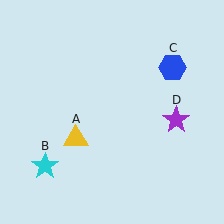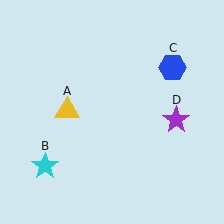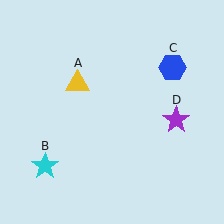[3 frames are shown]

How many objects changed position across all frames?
1 object changed position: yellow triangle (object A).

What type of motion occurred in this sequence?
The yellow triangle (object A) rotated clockwise around the center of the scene.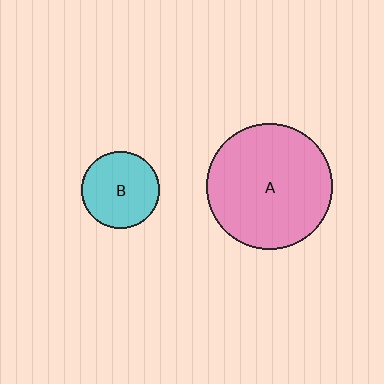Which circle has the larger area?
Circle A (pink).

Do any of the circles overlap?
No, none of the circles overlap.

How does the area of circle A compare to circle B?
Approximately 2.6 times.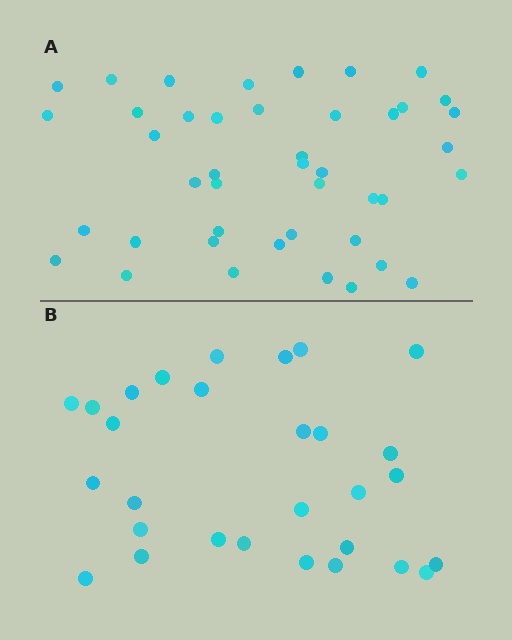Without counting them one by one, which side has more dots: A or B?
Region A (the top region) has more dots.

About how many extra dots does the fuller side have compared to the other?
Region A has approximately 15 more dots than region B.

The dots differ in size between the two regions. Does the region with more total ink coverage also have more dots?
No. Region B has more total ink coverage because its dots are larger, but region A actually contains more individual dots. Total area can be misleading — the number of items is what matters here.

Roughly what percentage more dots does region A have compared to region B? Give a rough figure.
About 50% more.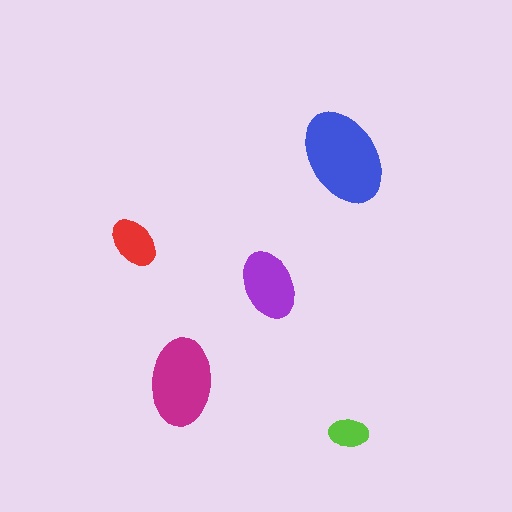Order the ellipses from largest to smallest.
the blue one, the magenta one, the purple one, the red one, the lime one.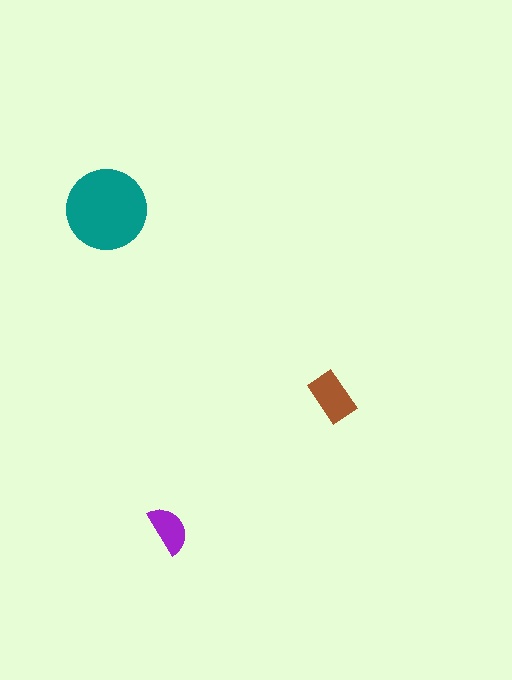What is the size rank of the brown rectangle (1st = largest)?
2nd.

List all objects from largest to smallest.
The teal circle, the brown rectangle, the purple semicircle.